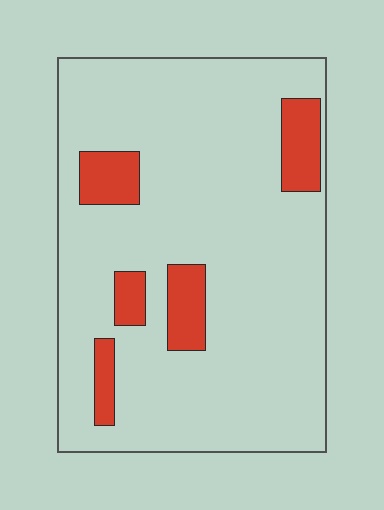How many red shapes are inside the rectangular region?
5.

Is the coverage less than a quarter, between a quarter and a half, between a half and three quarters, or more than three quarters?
Less than a quarter.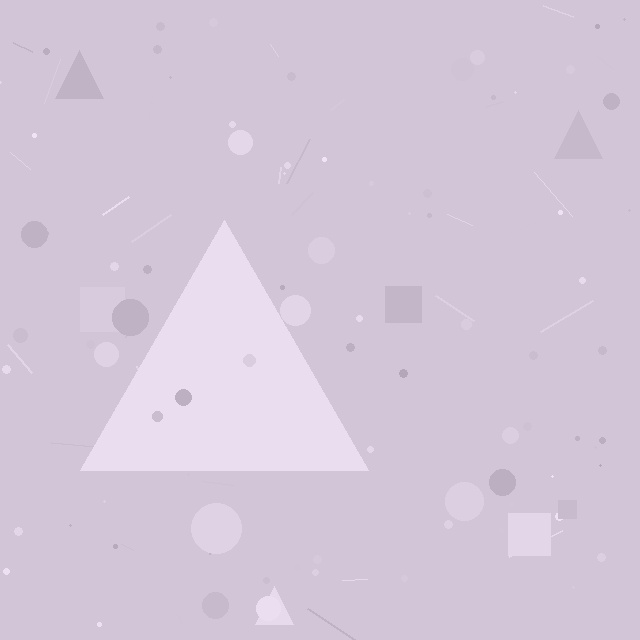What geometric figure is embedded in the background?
A triangle is embedded in the background.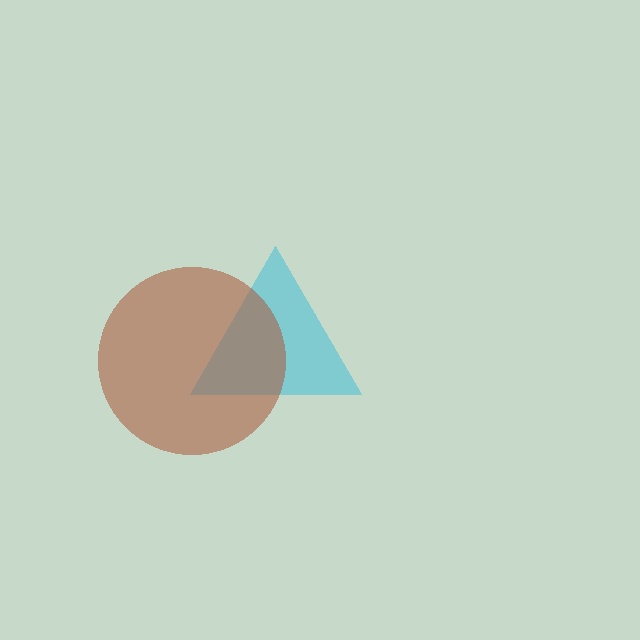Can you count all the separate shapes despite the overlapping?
Yes, there are 2 separate shapes.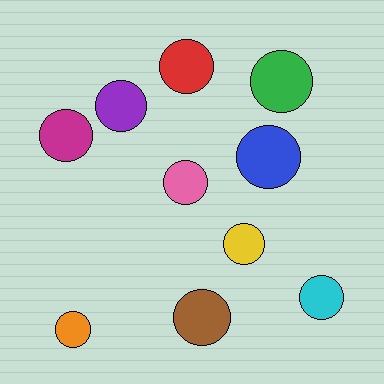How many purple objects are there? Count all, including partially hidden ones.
There is 1 purple object.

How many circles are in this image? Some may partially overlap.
There are 10 circles.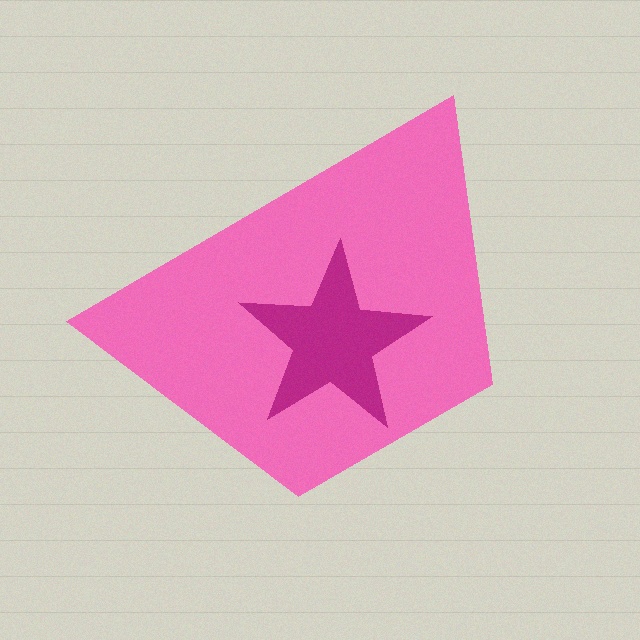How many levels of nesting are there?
2.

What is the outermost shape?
The pink trapezoid.